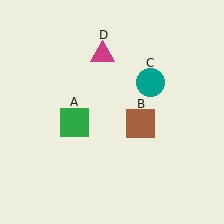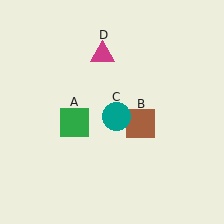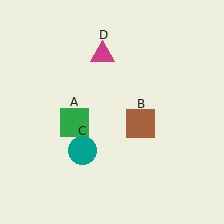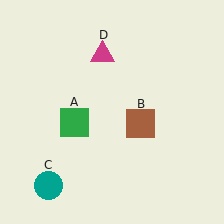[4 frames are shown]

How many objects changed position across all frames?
1 object changed position: teal circle (object C).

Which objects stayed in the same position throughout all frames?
Green square (object A) and brown square (object B) and magenta triangle (object D) remained stationary.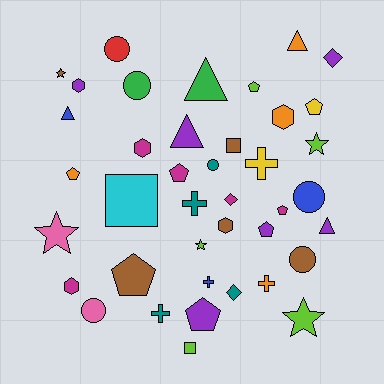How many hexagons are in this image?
There are 5 hexagons.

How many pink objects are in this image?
There are 2 pink objects.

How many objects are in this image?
There are 40 objects.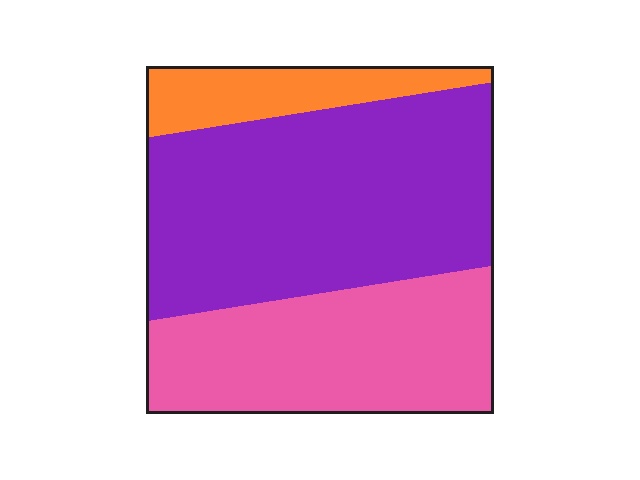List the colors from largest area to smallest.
From largest to smallest: purple, pink, orange.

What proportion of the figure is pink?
Pink takes up about one third (1/3) of the figure.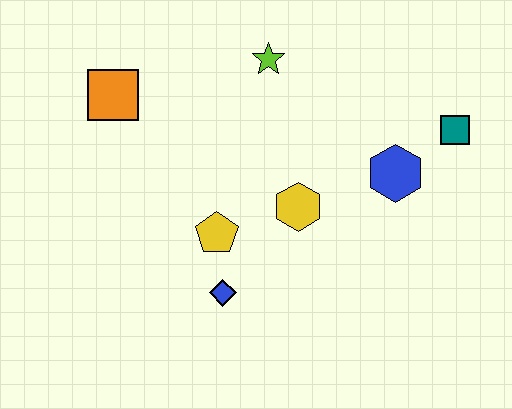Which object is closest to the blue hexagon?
The teal square is closest to the blue hexagon.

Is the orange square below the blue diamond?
No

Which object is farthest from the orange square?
The teal square is farthest from the orange square.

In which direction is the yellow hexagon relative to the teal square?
The yellow hexagon is to the left of the teal square.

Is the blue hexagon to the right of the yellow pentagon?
Yes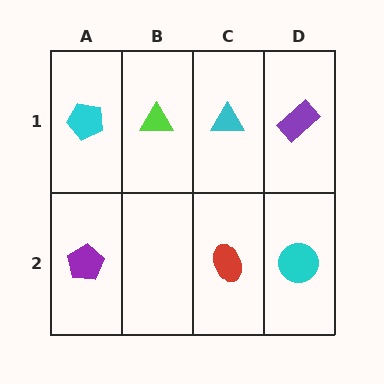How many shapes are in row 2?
3 shapes.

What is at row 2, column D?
A cyan circle.